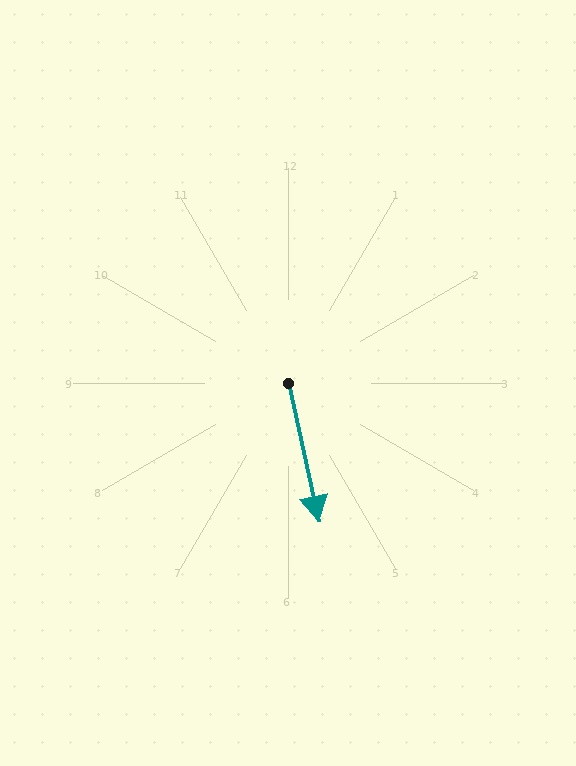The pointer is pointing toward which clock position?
Roughly 6 o'clock.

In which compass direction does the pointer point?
South.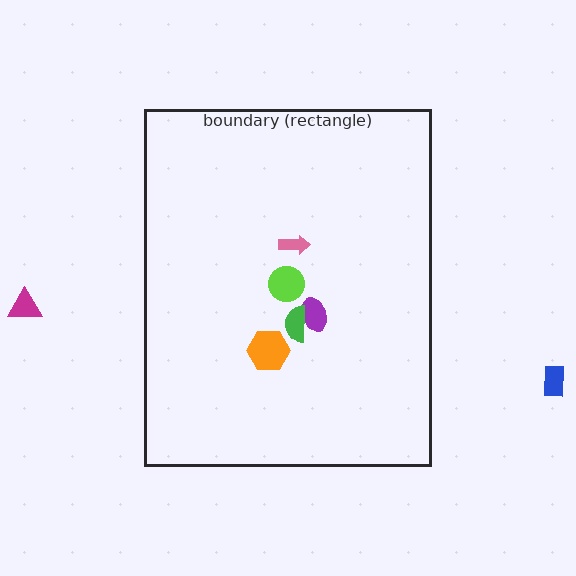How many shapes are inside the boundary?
5 inside, 2 outside.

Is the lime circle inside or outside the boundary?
Inside.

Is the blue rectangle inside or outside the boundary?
Outside.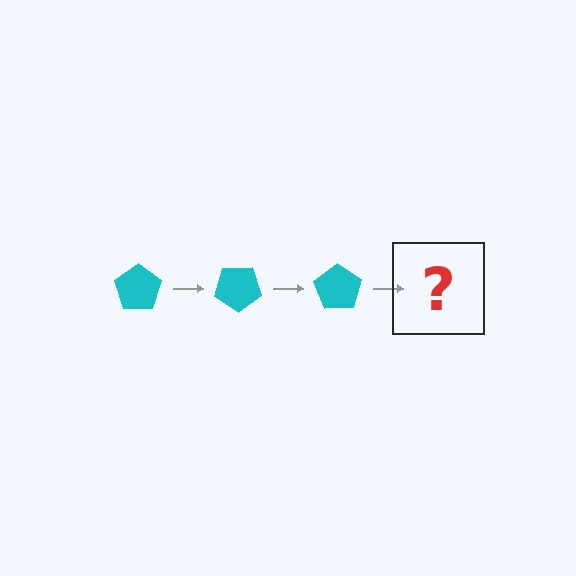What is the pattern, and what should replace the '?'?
The pattern is that the pentagon rotates 35 degrees each step. The '?' should be a cyan pentagon rotated 105 degrees.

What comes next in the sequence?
The next element should be a cyan pentagon rotated 105 degrees.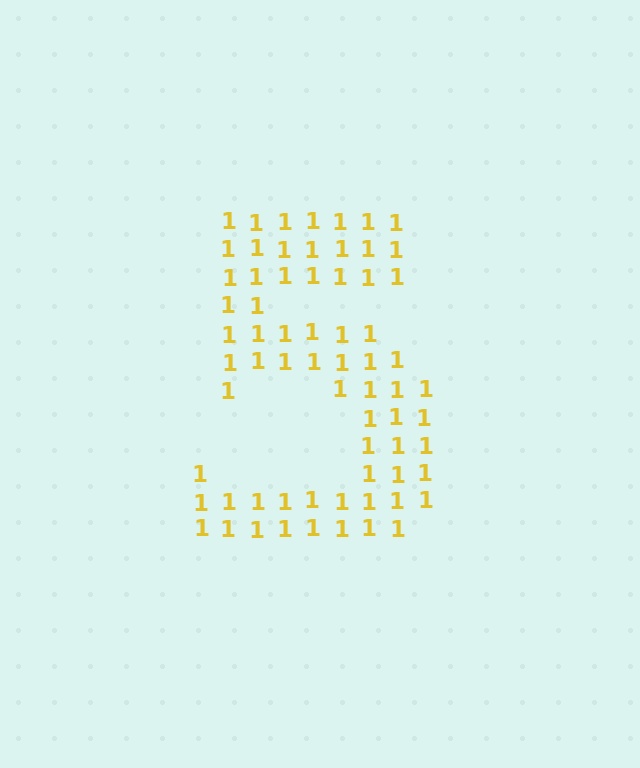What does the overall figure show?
The overall figure shows the digit 5.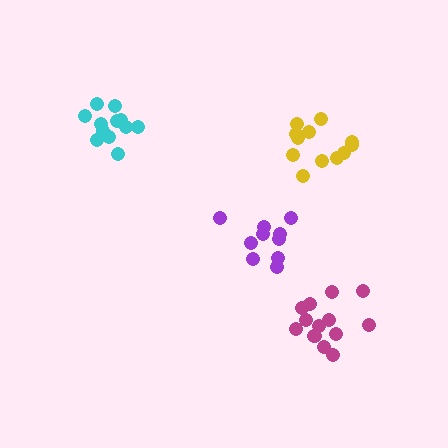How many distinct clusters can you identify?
There are 4 distinct clusters.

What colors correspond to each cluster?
The clusters are colored: magenta, cyan, yellow, purple.